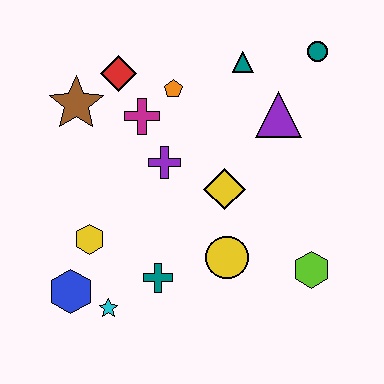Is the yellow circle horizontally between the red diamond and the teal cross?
No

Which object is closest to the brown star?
The red diamond is closest to the brown star.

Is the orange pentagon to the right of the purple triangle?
No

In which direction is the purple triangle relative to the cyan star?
The purple triangle is above the cyan star.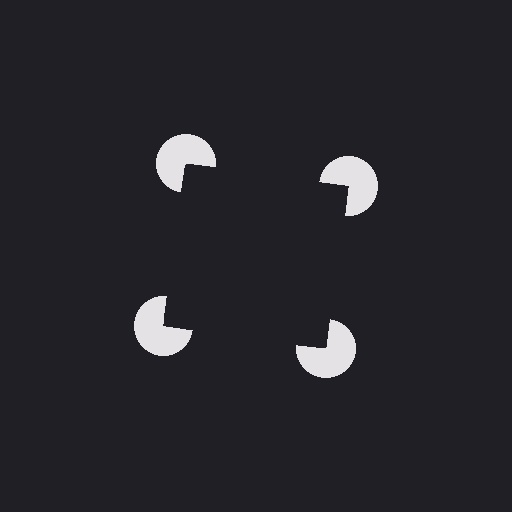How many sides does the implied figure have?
4 sides.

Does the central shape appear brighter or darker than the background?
It typically appears slightly darker than the background, even though no actual brightness change is drawn.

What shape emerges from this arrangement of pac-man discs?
An illusory square — its edges are inferred from the aligned wedge cuts in the pac-man discs, not physically drawn.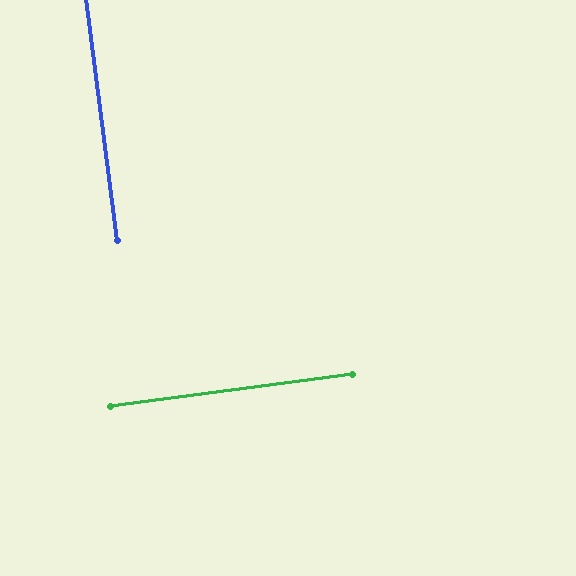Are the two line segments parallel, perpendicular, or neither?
Perpendicular — they meet at approximately 90°.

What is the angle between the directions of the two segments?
Approximately 90 degrees.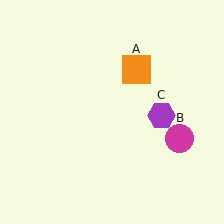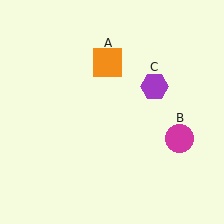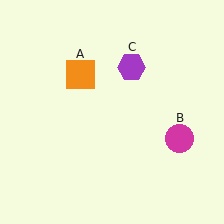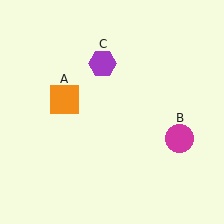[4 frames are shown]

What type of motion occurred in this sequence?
The orange square (object A), purple hexagon (object C) rotated counterclockwise around the center of the scene.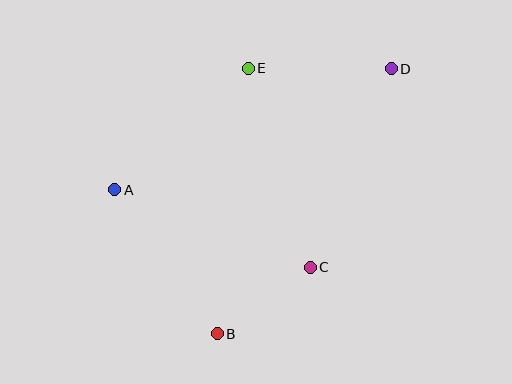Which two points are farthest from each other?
Points B and D are farthest from each other.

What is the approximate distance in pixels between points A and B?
The distance between A and B is approximately 177 pixels.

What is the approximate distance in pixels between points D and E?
The distance between D and E is approximately 143 pixels.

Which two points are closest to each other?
Points B and C are closest to each other.